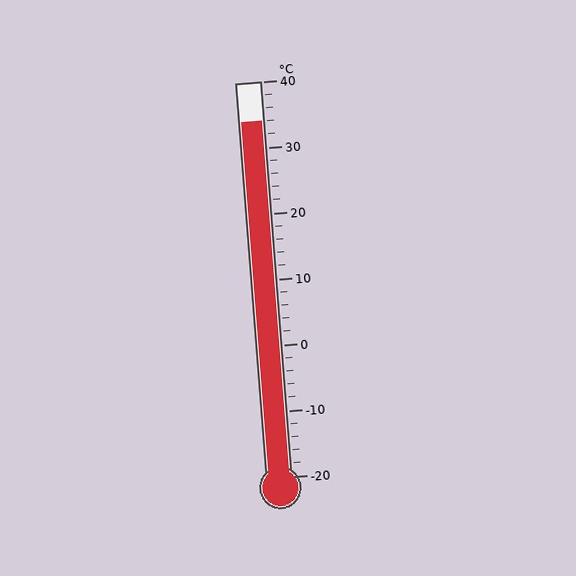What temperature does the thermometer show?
The thermometer shows approximately 34°C.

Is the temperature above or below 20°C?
The temperature is above 20°C.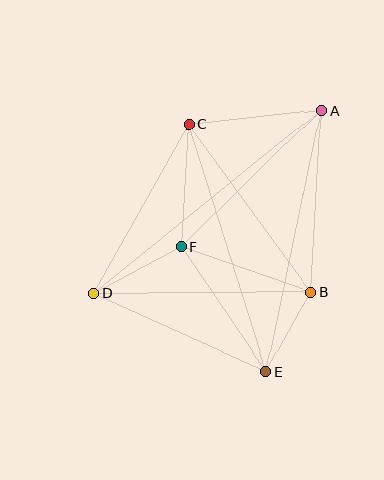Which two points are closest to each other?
Points B and E are closest to each other.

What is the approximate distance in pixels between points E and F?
The distance between E and F is approximately 152 pixels.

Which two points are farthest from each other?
Points A and D are farthest from each other.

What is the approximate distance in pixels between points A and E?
The distance between A and E is approximately 268 pixels.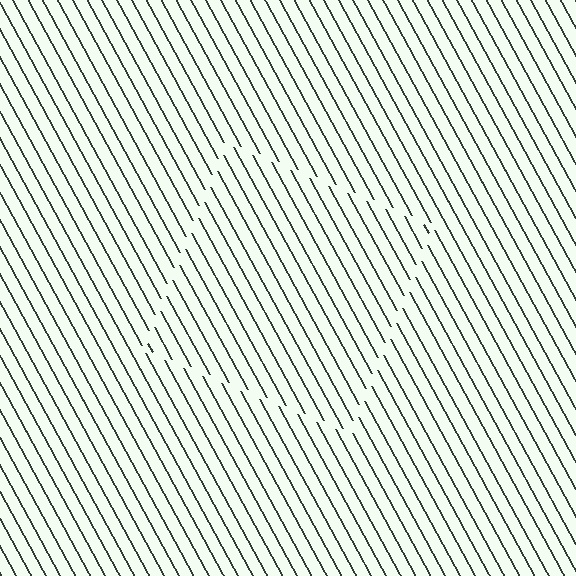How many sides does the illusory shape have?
4 sides — the line-ends trace a square.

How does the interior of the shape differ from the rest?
The interior of the shape contains the same grating, shifted by half a period — the contour is defined by the phase discontinuity where line-ends from the inner and outer gratings abut.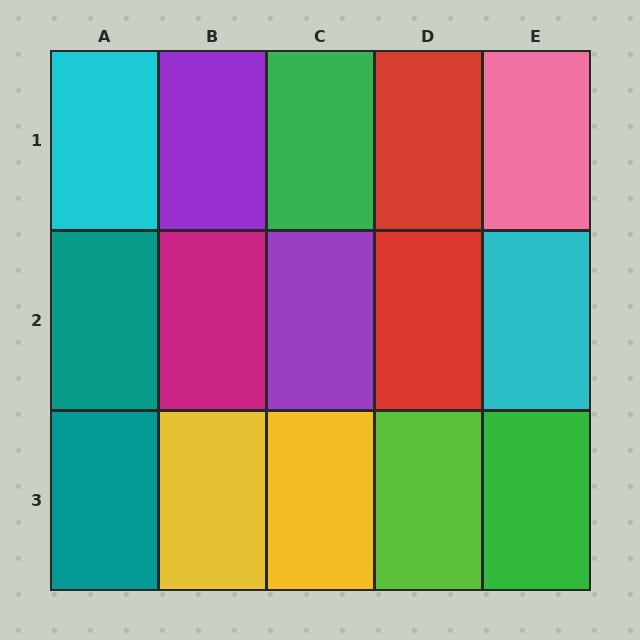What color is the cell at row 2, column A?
Teal.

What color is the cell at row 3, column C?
Yellow.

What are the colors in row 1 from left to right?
Cyan, purple, green, red, pink.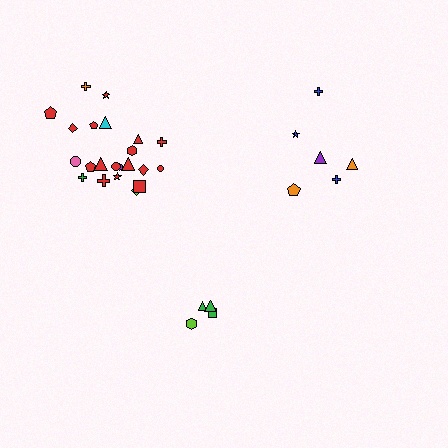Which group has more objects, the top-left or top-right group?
The top-left group.